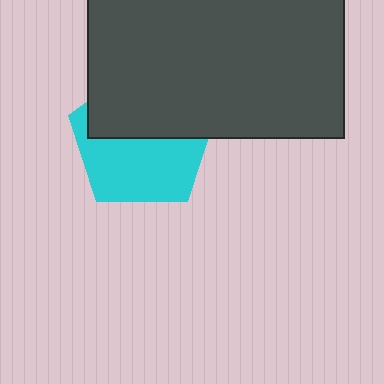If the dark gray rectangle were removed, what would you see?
You would see the complete cyan pentagon.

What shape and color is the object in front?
The object in front is a dark gray rectangle.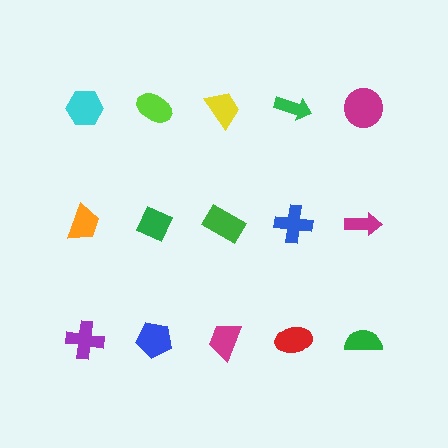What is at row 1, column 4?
A green arrow.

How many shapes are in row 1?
5 shapes.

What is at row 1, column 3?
A yellow trapezoid.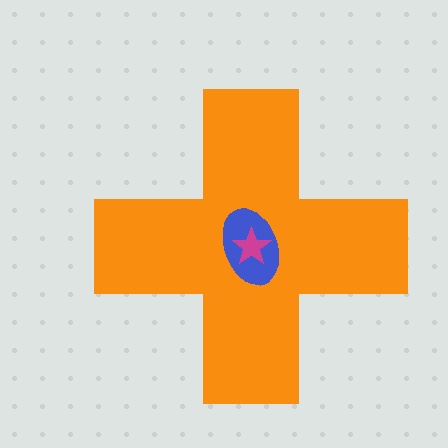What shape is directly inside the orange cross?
The blue ellipse.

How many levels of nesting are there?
3.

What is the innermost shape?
The magenta star.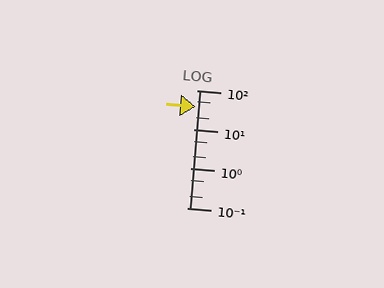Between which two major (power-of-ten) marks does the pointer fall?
The pointer is between 10 and 100.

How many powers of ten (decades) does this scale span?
The scale spans 3 decades, from 0.1 to 100.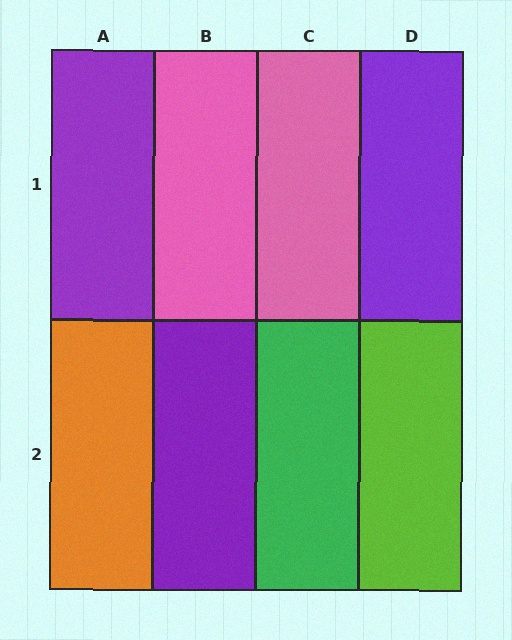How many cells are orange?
1 cell is orange.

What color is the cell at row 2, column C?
Green.